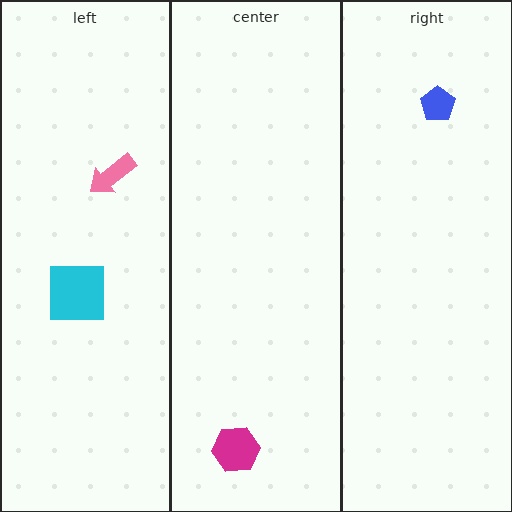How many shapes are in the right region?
1.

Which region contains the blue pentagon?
The right region.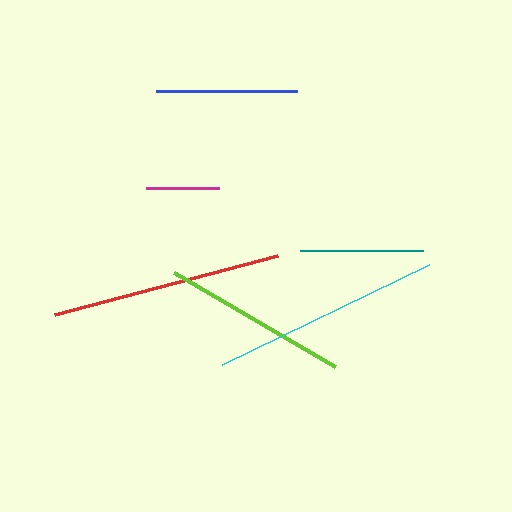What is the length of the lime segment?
The lime segment is approximately 186 pixels long.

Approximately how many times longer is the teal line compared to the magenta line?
The teal line is approximately 1.7 times the length of the magenta line.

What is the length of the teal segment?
The teal segment is approximately 123 pixels long.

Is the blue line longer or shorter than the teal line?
The blue line is longer than the teal line.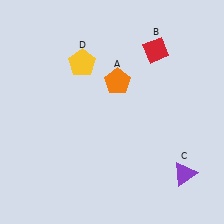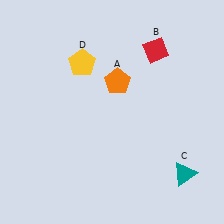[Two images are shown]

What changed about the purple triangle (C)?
In Image 1, C is purple. In Image 2, it changed to teal.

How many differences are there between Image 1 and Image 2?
There is 1 difference between the two images.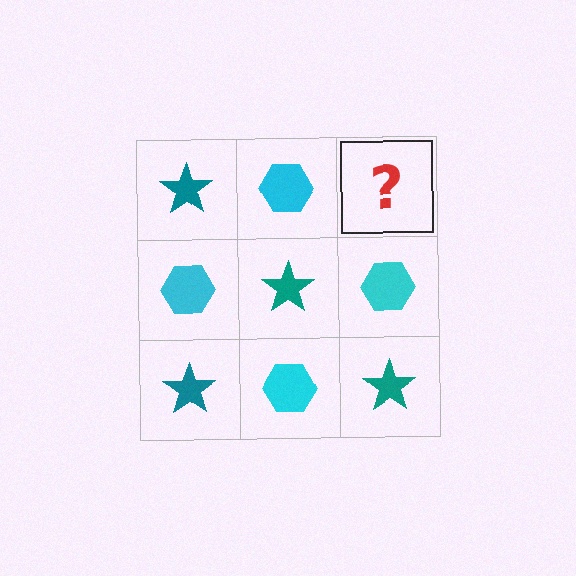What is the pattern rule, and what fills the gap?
The rule is that it alternates teal star and cyan hexagon in a checkerboard pattern. The gap should be filled with a teal star.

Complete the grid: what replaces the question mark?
The question mark should be replaced with a teal star.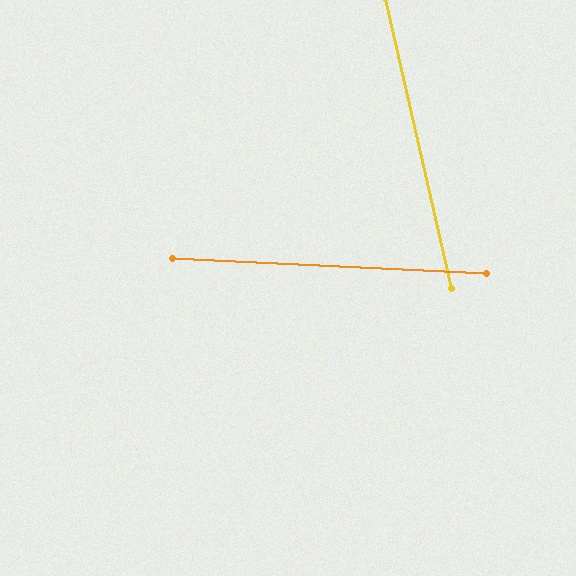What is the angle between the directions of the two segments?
Approximately 75 degrees.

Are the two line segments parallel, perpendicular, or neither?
Neither parallel nor perpendicular — they differ by about 75°.